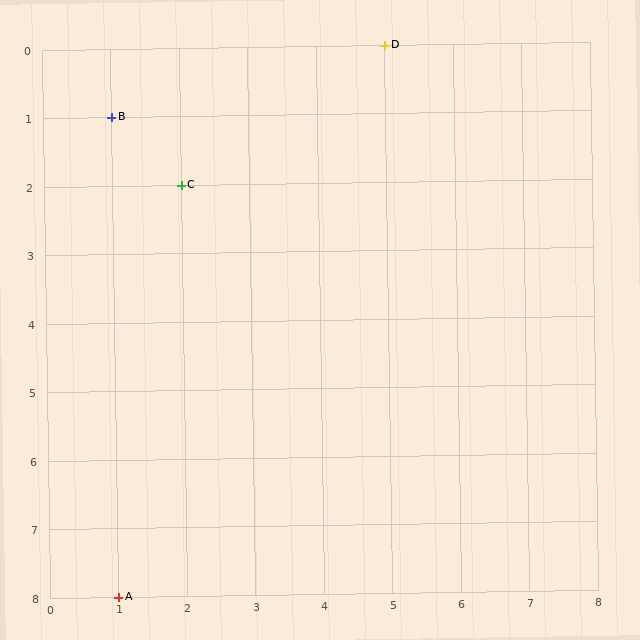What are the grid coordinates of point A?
Point A is at grid coordinates (1, 8).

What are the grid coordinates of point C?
Point C is at grid coordinates (2, 2).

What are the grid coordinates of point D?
Point D is at grid coordinates (5, 0).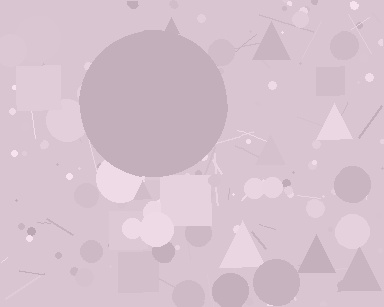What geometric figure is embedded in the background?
A circle is embedded in the background.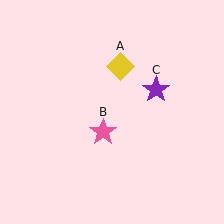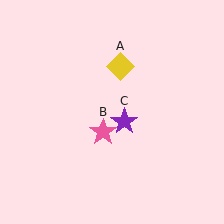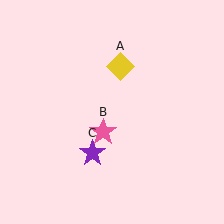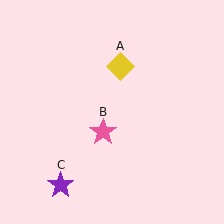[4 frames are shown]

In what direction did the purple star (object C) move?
The purple star (object C) moved down and to the left.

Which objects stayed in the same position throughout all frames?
Yellow diamond (object A) and pink star (object B) remained stationary.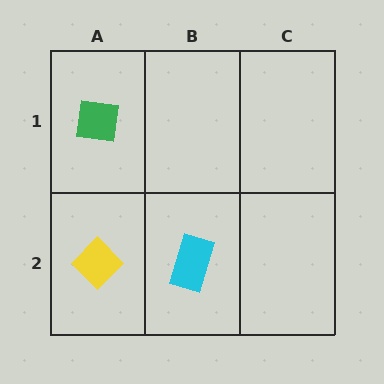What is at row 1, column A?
A green square.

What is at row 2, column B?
A cyan rectangle.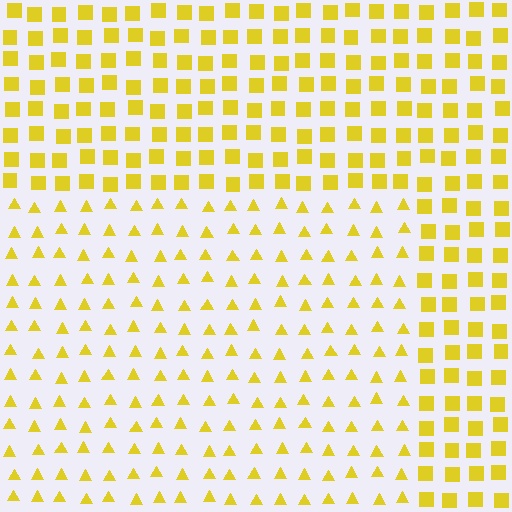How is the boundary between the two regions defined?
The boundary is defined by a change in element shape: triangles inside vs. squares outside. All elements share the same color and spacing.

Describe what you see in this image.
The image is filled with small yellow elements arranged in a uniform grid. A rectangle-shaped region contains triangles, while the surrounding area contains squares. The boundary is defined purely by the change in element shape.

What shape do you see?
I see a rectangle.